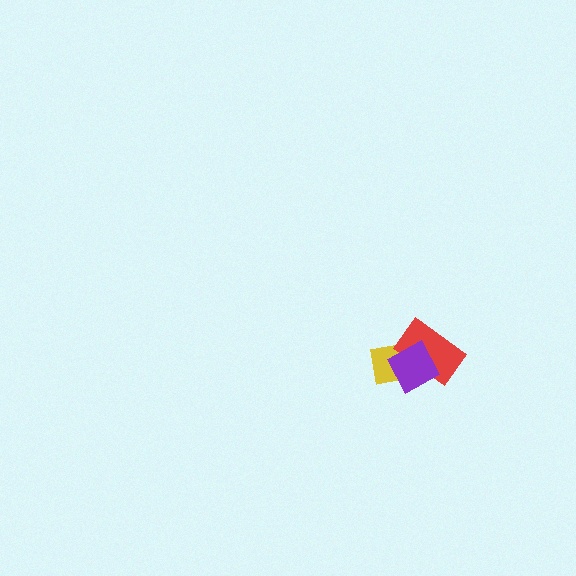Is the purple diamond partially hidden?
No, no other shape covers it.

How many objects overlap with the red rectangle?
2 objects overlap with the red rectangle.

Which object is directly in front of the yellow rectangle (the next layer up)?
The red rectangle is directly in front of the yellow rectangle.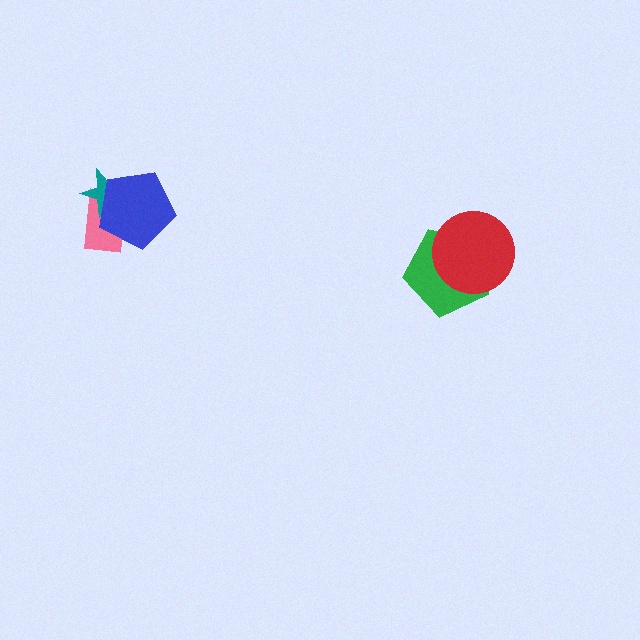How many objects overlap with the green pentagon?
1 object overlaps with the green pentagon.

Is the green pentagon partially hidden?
Yes, it is partially covered by another shape.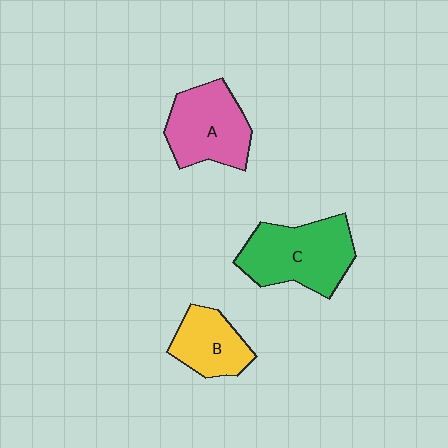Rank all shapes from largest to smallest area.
From largest to smallest: C (green), A (pink), B (yellow).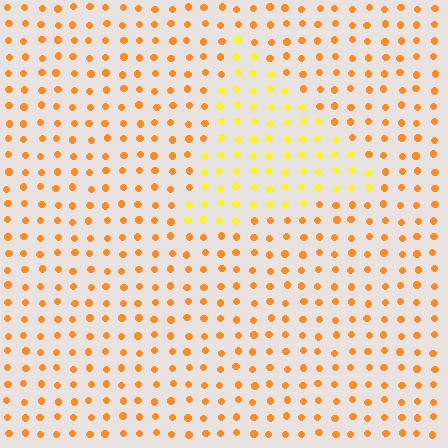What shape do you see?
I see a triangle.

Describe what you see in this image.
The image is filled with small orange elements in a uniform arrangement. A triangle-shaped region is visible where the elements are tinted to a slightly different hue, forming a subtle color boundary.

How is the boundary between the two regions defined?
The boundary is defined purely by a slight shift in hue (about 30 degrees). Spacing, size, and orientation are identical on both sides.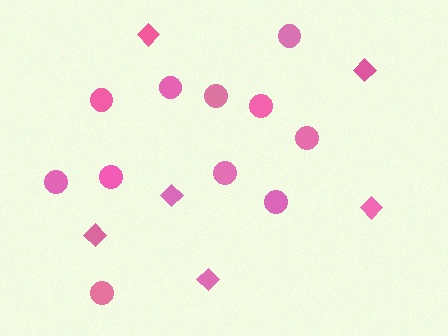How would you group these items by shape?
There are 2 groups: one group of diamonds (6) and one group of circles (11).